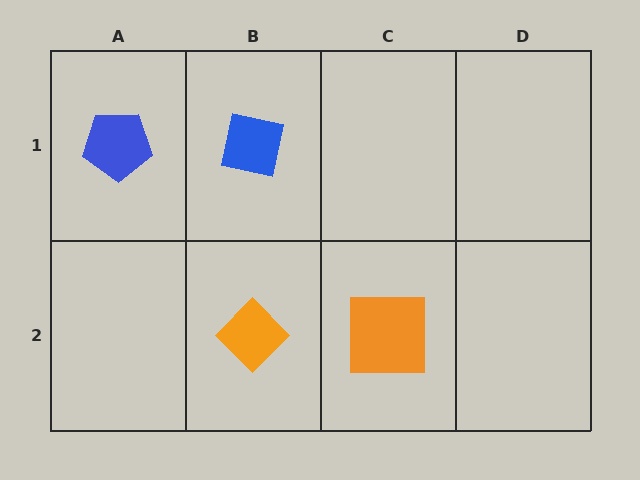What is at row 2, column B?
An orange diamond.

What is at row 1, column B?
A blue square.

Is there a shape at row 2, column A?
No, that cell is empty.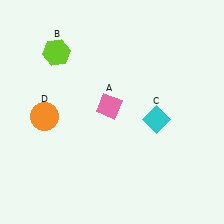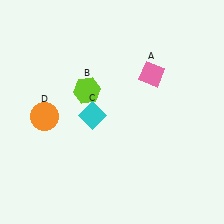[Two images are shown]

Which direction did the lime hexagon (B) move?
The lime hexagon (B) moved down.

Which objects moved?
The objects that moved are: the pink diamond (A), the lime hexagon (B), the cyan diamond (C).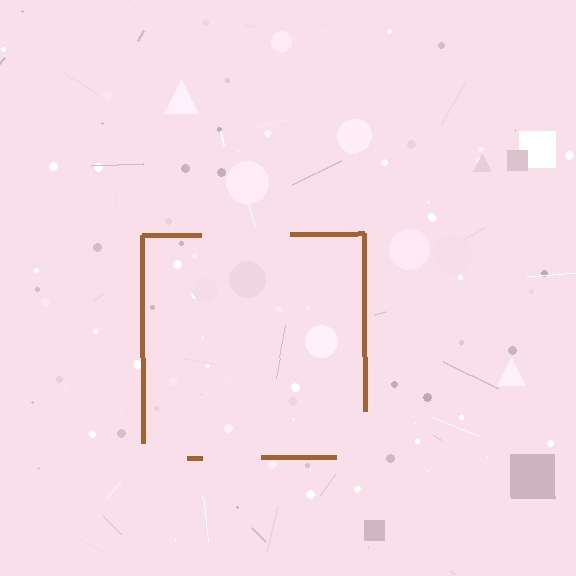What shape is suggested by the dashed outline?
The dashed outline suggests a square.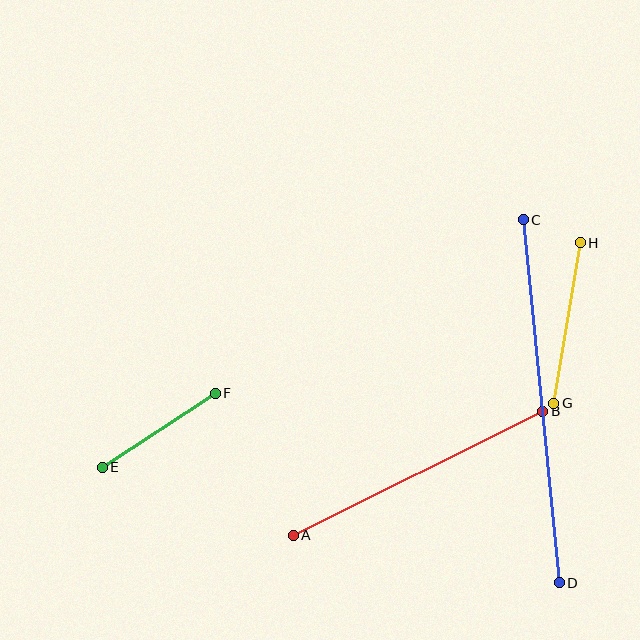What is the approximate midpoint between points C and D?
The midpoint is at approximately (541, 401) pixels.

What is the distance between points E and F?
The distance is approximately 135 pixels.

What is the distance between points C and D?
The distance is approximately 365 pixels.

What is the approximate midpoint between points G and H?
The midpoint is at approximately (567, 323) pixels.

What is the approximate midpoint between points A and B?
The midpoint is at approximately (418, 473) pixels.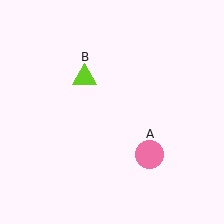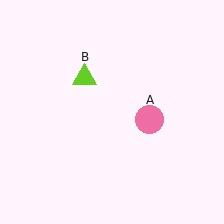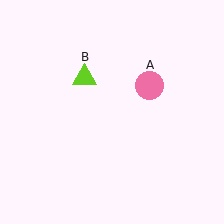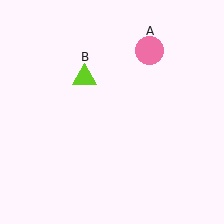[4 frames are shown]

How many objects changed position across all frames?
1 object changed position: pink circle (object A).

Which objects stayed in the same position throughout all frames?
Lime triangle (object B) remained stationary.